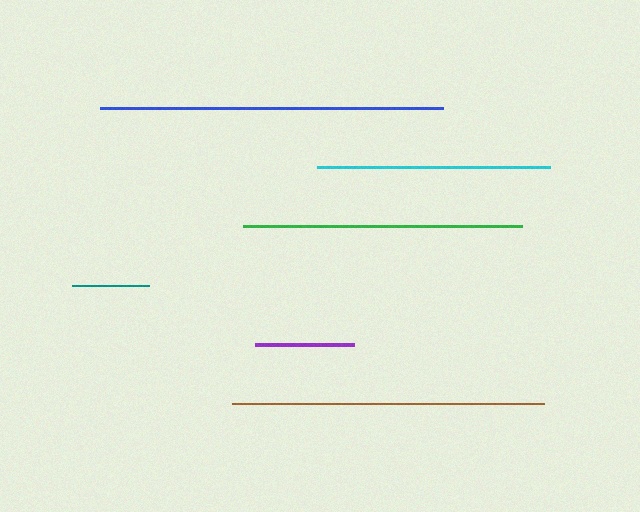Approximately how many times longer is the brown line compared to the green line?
The brown line is approximately 1.1 times the length of the green line.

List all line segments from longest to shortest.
From longest to shortest: blue, brown, green, cyan, purple, teal.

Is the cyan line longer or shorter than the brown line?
The brown line is longer than the cyan line.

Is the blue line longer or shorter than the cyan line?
The blue line is longer than the cyan line.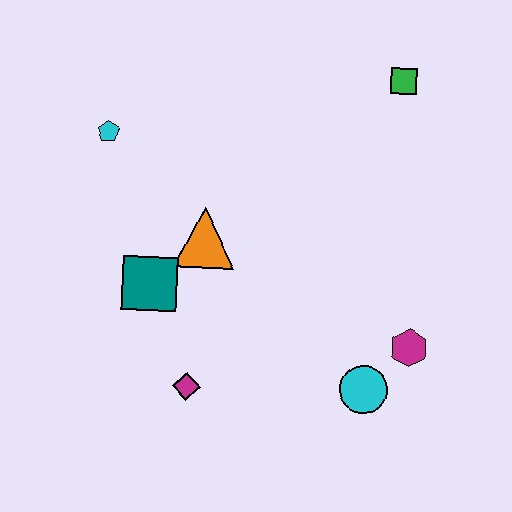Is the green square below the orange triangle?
No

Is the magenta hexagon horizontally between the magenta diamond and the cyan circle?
No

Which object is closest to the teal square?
The orange triangle is closest to the teal square.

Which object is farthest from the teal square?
The green square is farthest from the teal square.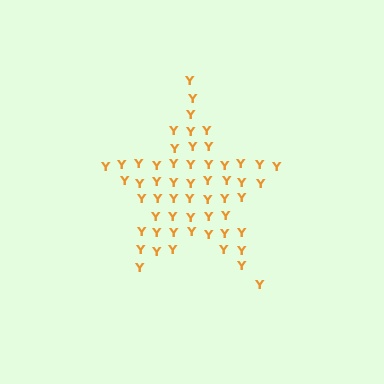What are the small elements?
The small elements are letter Y's.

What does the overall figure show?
The overall figure shows a star.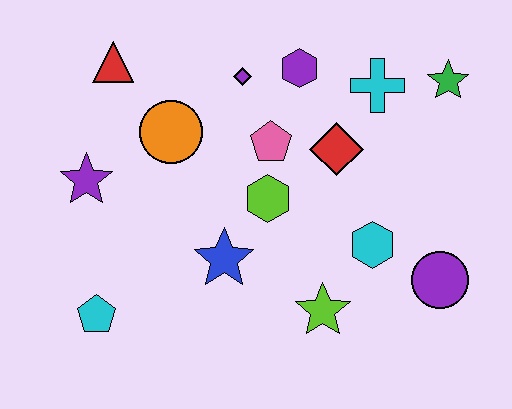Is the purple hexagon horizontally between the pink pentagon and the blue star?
No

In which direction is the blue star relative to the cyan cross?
The blue star is below the cyan cross.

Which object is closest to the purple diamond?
The purple hexagon is closest to the purple diamond.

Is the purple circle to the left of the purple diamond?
No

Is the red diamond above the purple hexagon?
No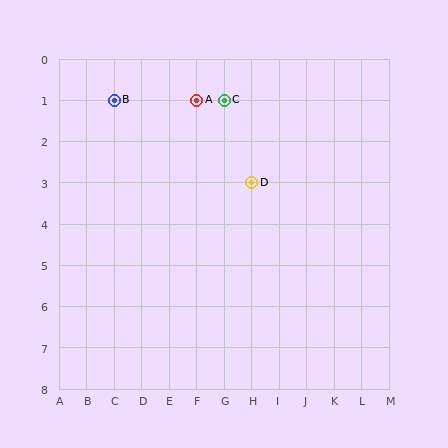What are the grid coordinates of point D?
Point D is at grid coordinates (H, 3).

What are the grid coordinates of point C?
Point C is at grid coordinates (G, 1).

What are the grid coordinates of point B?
Point B is at grid coordinates (C, 1).